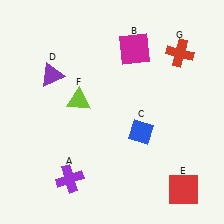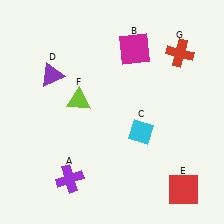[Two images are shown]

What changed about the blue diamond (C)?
In Image 1, C is blue. In Image 2, it changed to cyan.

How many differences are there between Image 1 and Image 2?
There is 1 difference between the two images.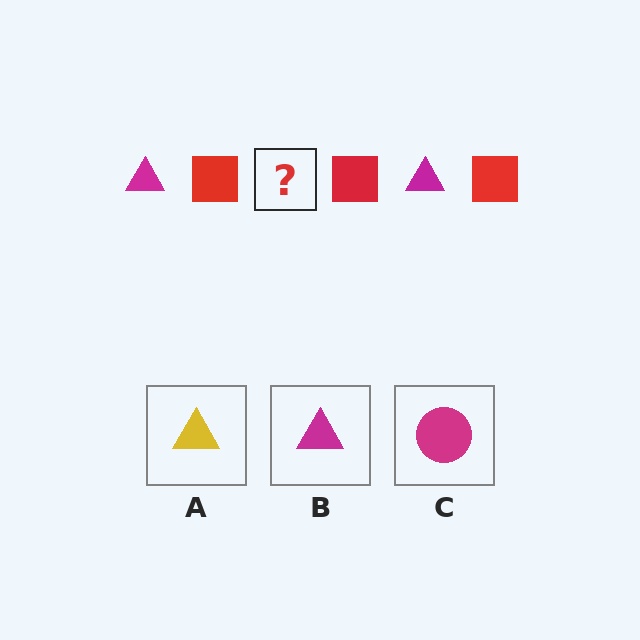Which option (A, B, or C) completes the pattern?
B.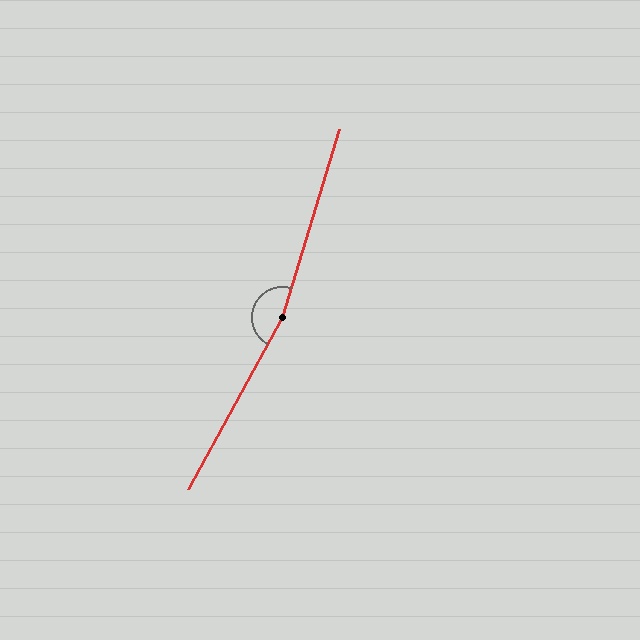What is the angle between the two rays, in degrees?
Approximately 168 degrees.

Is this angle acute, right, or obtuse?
It is obtuse.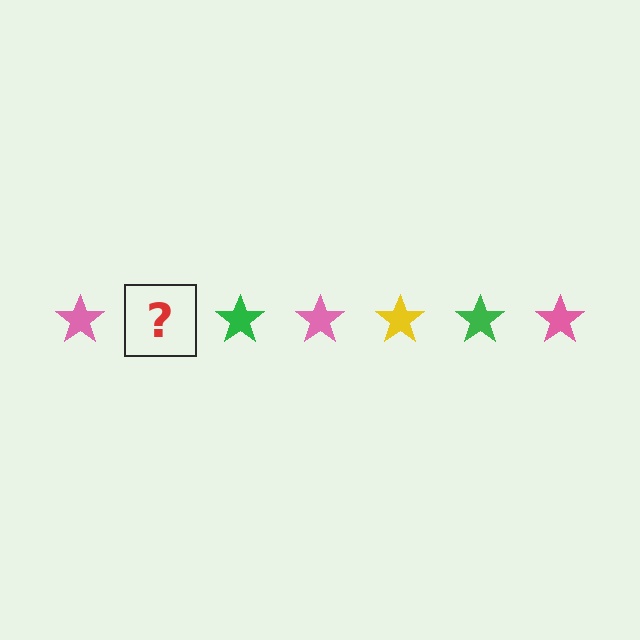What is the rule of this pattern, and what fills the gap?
The rule is that the pattern cycles through pink, yellow, green stars. The gap should be filled with a yellow star.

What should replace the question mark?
The question mark should be replaced with a yellow star.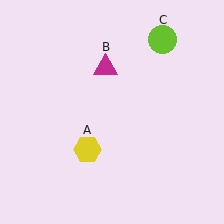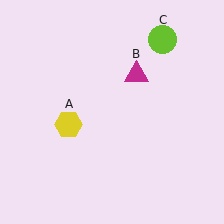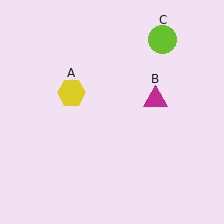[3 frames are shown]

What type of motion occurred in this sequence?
The yellow hexagon (object A), magenta triangle (object B) rotated clockwise around the center of the scene.